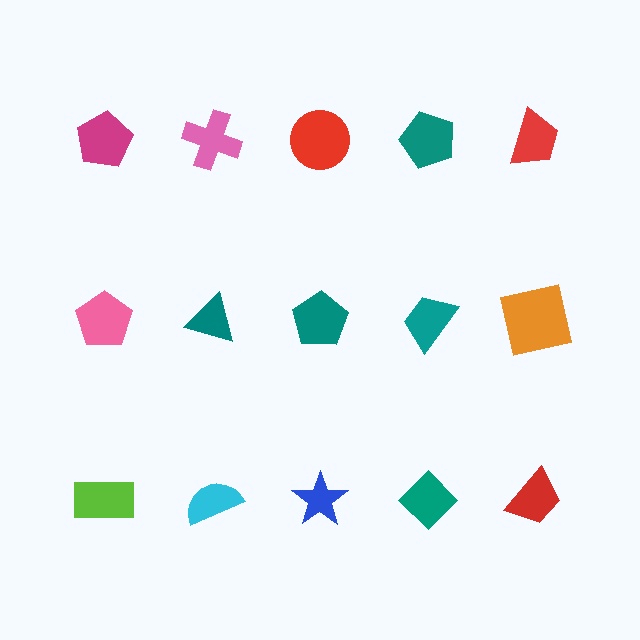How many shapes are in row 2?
5 shapes.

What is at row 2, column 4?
A teal trapezoid.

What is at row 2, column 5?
An orange square.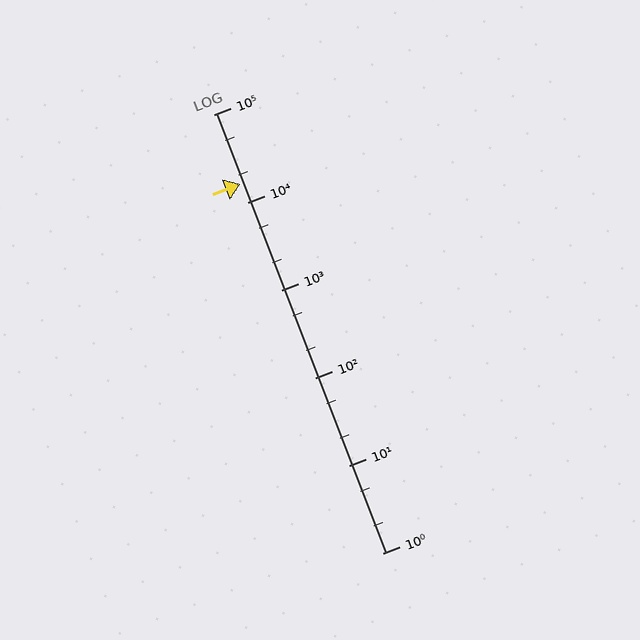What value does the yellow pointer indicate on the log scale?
The pointer indicates approximately 16000.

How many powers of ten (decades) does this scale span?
The scale spans 5 decades, from 1 to 100000.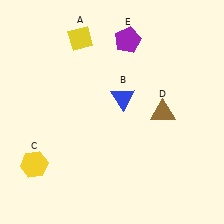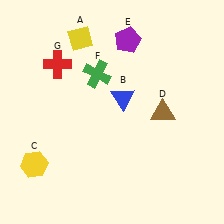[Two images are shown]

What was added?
A green cross (F), a red cross (G) were added in Image 2.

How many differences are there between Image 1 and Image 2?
There are 2 differences between the two images.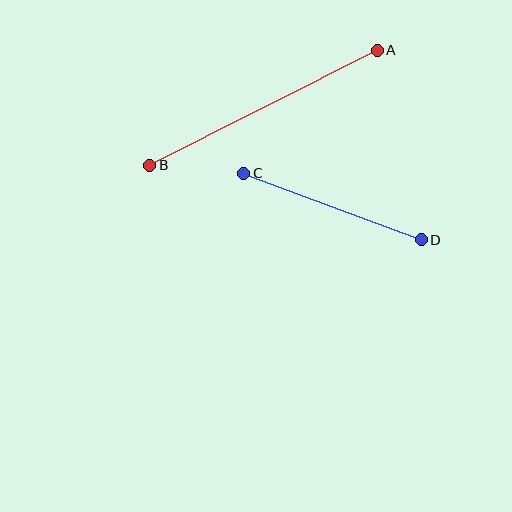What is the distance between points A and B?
The distance is approximately 255 pixels.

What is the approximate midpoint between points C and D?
The midpoint is at approximately (332, 207) pixels.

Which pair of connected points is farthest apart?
Points A and B are farthest apart.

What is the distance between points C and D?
The distance is approximately 190 pixels.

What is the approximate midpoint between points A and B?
The midpoint is at approximately (264, 108) pixels.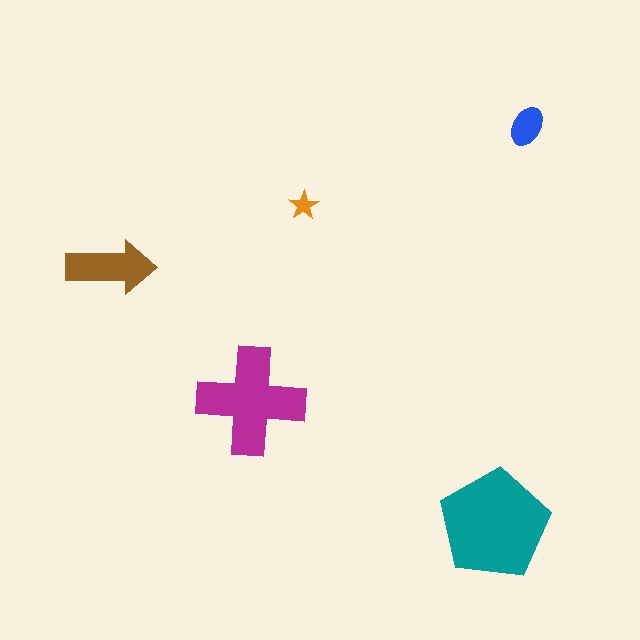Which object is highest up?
The blue ellipse is topmost.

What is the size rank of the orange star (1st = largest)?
5th.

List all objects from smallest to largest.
The orange star, the blue ellipse, the brown arrow, the magenta cross, the teal pentagon.